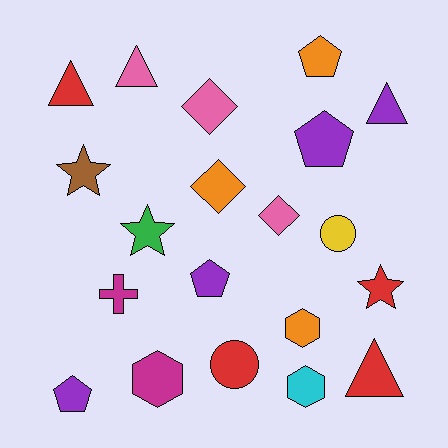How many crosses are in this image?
There is 1 cross.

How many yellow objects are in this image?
There is 1 yellow object.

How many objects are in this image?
There are 20 objects.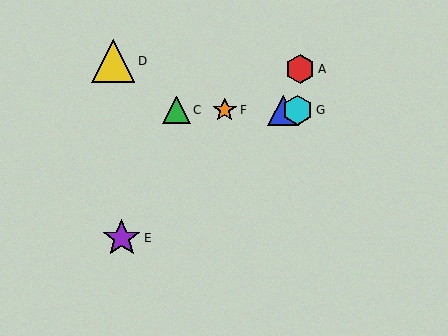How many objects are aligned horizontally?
4 objects (B, C, F, G) are aligned horizontally.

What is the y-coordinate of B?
Object B is at y≈110.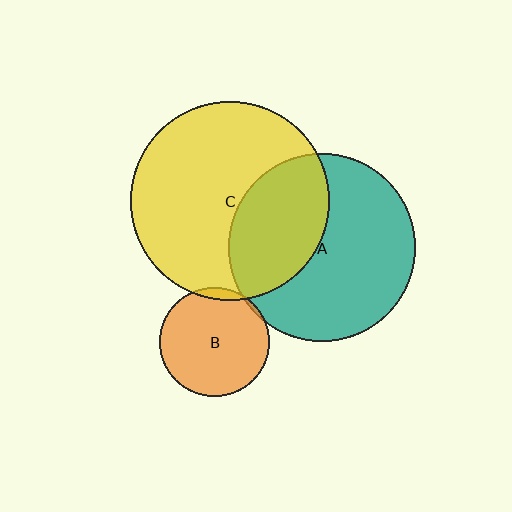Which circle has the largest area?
Circle C (yellow).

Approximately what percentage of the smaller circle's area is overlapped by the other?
Approximately 5%.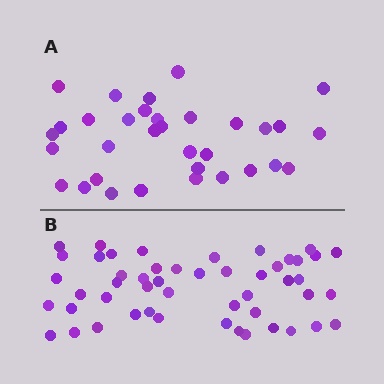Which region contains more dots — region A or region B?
Region B (the bottom region) has more dots.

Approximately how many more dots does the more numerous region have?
Region B has approximately 15 more dots than region A.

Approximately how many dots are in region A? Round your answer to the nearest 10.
About 30 dots. (The exact count is 33, which rounds to 30.)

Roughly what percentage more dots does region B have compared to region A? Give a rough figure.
About 50% more.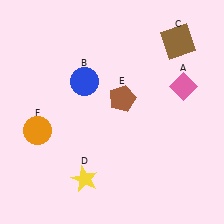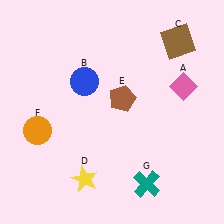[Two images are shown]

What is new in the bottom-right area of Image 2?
A teal cross (G) was added in the bottom-right area of Image 2.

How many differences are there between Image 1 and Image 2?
There is 1 difference between the two images.